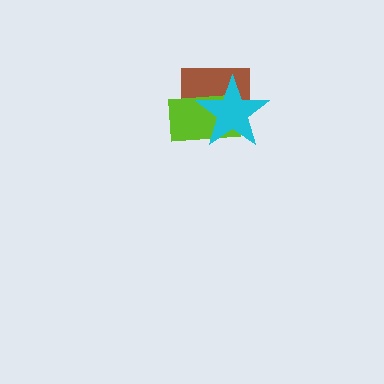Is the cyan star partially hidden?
No, no other shape covers it.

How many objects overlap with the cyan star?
2 objects overlap with the cyan star.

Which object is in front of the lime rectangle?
The cyan star is in front of the lime rectangle.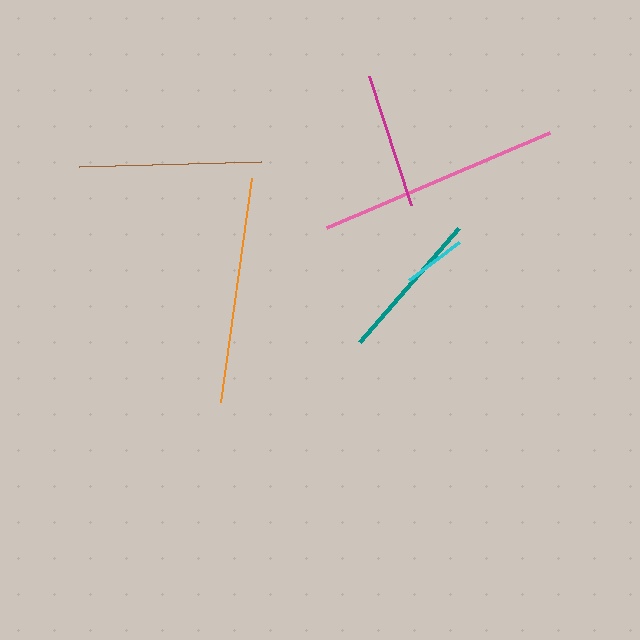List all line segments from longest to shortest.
From longest to shortest: pink, orange, brown, teal, magenta, cyan.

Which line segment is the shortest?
The cyan line is the shortest at approximately 62 pixels.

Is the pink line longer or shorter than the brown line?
The pink line is longer than the brown line.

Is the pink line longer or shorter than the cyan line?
The pink line is longer than the cyan line.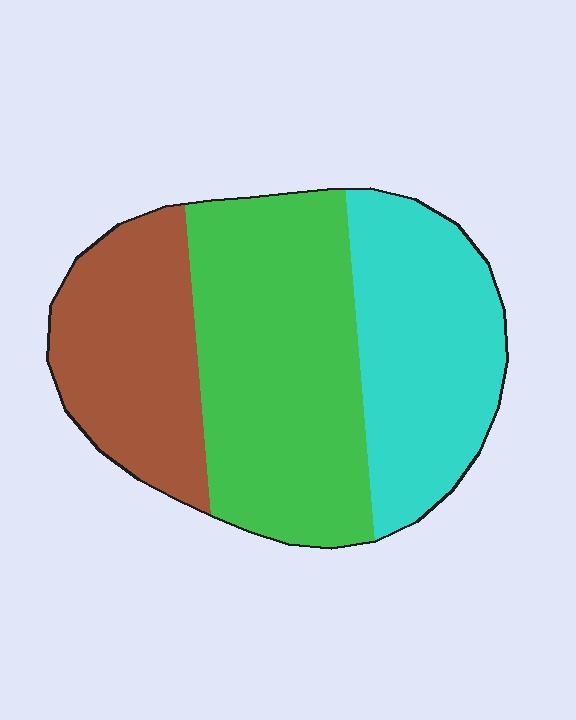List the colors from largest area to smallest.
From largest to smallest: green, cyan, brown.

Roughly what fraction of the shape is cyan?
Cyan covers around 30% of the shape.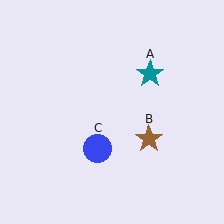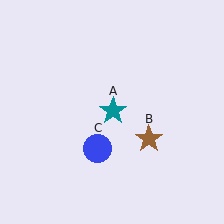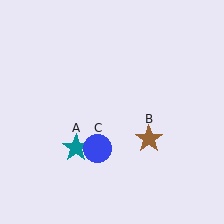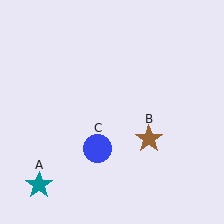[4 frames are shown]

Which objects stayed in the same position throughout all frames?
Brown star (object B) and blue circle (object C) remained stationary.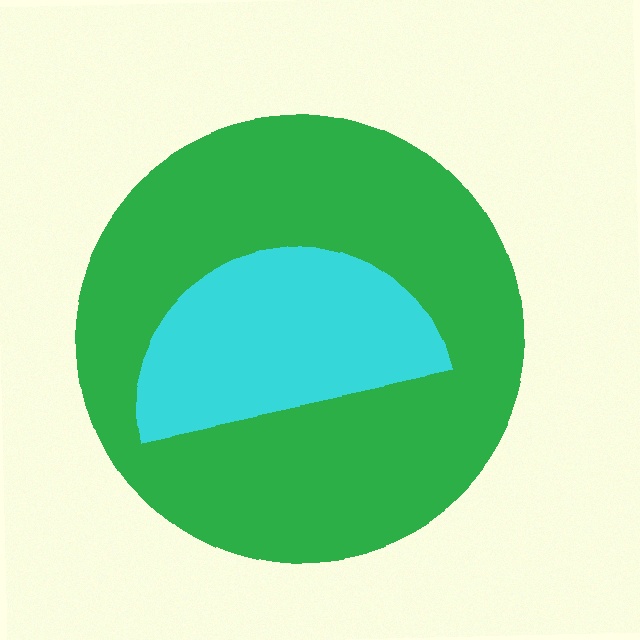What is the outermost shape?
The green circle.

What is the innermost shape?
The cyan semicircle.